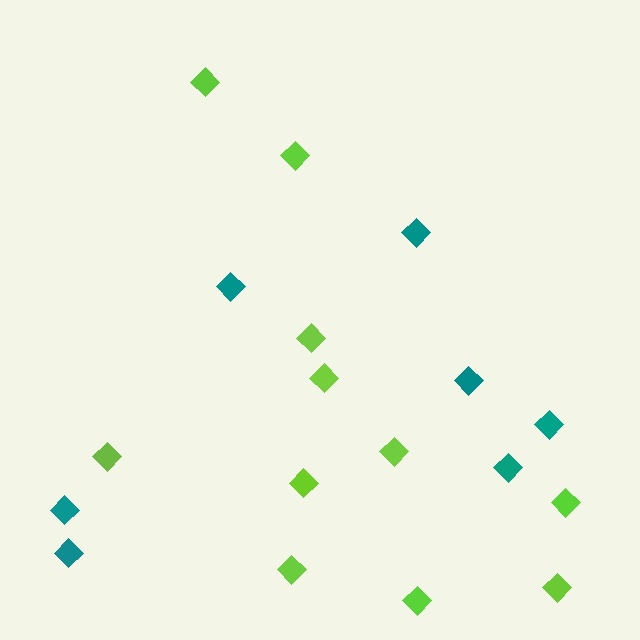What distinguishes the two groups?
There are 2 groups: one group of teal diamonds (7) and one group of lime diamonds (11).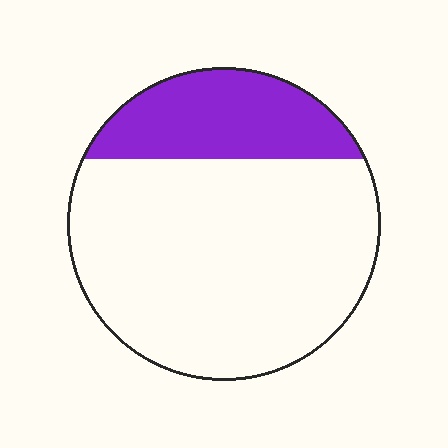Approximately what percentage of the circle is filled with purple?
Approximately 25%.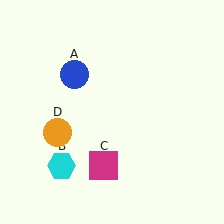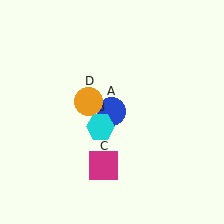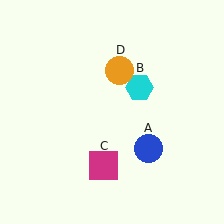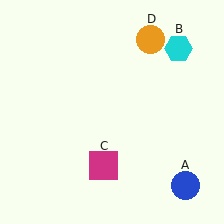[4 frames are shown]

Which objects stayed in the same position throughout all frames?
Magenta square (object C) remained stationary.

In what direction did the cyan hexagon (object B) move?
The cyan hexagon (object B) moved up and to the right.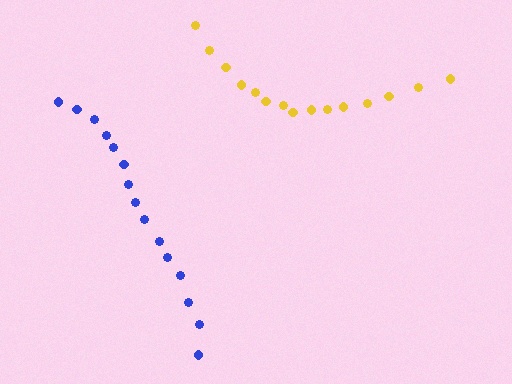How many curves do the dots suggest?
There are 2 distinct paths.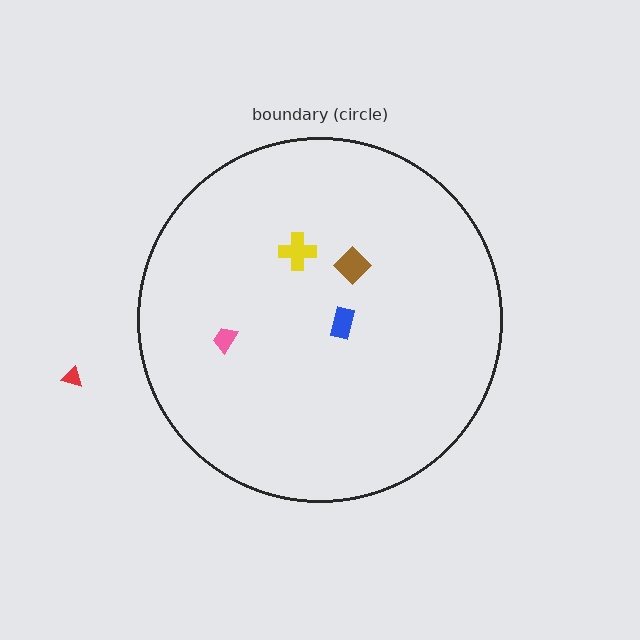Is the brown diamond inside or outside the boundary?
Inside.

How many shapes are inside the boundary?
4 inside, 1 outside.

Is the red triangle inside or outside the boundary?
Outside.